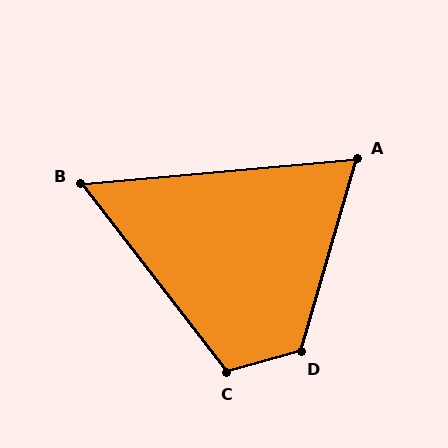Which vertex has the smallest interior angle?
B, at approximately 58 degrees.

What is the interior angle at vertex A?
Approximately 69 degrees (acute).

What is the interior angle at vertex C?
Approximately 111 degrees (obtuse).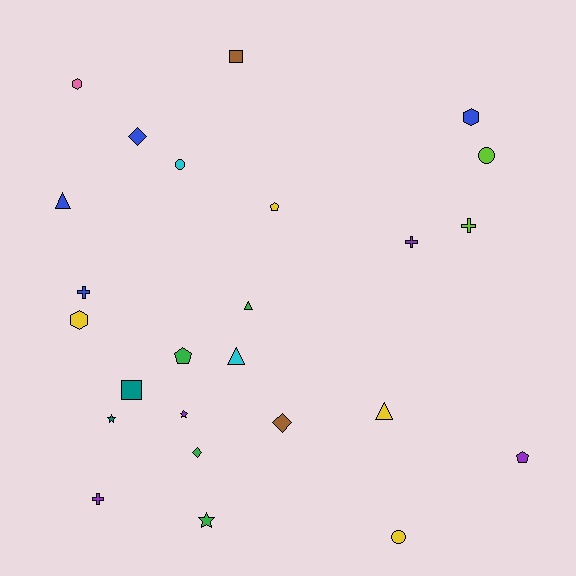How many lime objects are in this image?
There are 2 lime objects.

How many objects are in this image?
There are 25 objects.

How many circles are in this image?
There are 3 circles.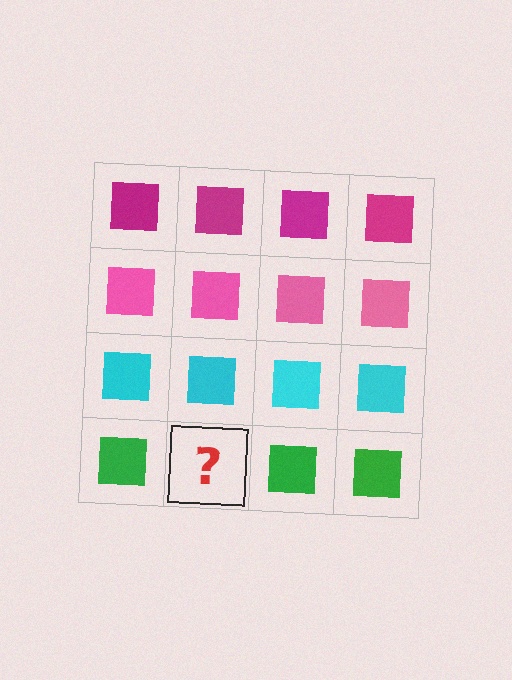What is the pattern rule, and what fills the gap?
The rule is that each row has a consistent color. The gap should be filled with a green square.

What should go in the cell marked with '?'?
The missing cell should contain a green square.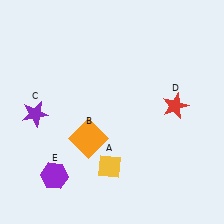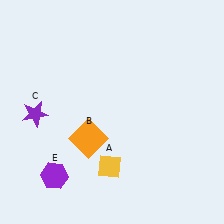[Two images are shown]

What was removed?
The red star (D) was removed in Image 2.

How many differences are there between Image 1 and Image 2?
There is 1 difference between the two images.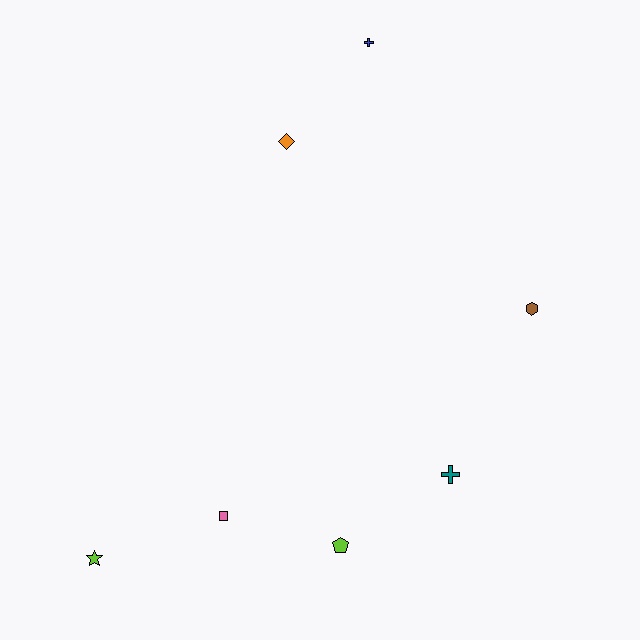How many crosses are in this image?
There are 2 crosses.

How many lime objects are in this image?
There are 2 lime objects.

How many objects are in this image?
There are 7 objects.